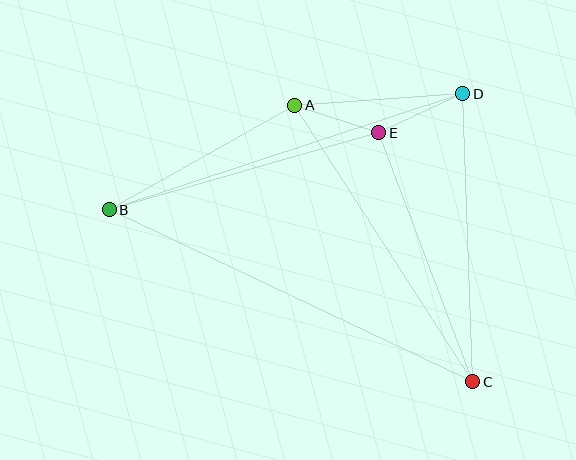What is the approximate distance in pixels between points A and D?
The distance between A and D is approximately 168 pixels.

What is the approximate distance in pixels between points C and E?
The distance between C and E is approximately 266 pixels.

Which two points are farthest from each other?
Points B and C are farthest from each other.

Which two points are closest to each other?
Points A and E are closest to each other.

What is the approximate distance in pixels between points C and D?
The distance between C and D is approximately 288 pixels.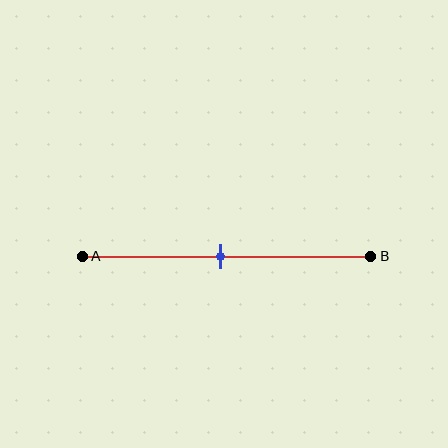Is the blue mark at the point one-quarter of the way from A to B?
No, the mark is at about 50% from A, not at the 25% one-quarter point.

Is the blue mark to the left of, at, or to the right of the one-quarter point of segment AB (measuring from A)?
The blue mark is to the right of the one-quarter point of segment AB.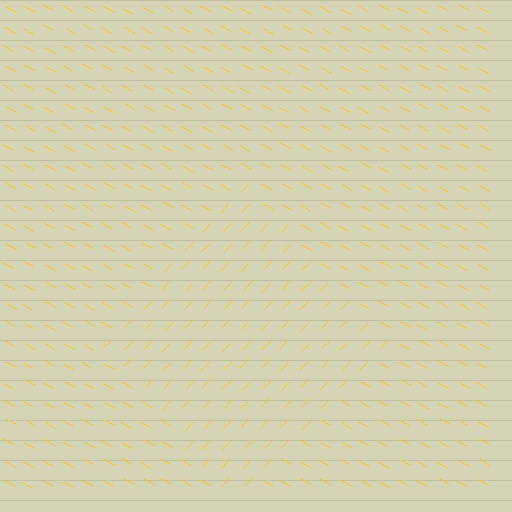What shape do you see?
I see a diamond.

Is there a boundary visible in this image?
Yes, there is a texture boundary formed by a change in line orientation.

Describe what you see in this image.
The image is filled with small yellow line segments. A diamond region in the image has lines oriented differently from the surrounding lines, creating a visible texture boundary.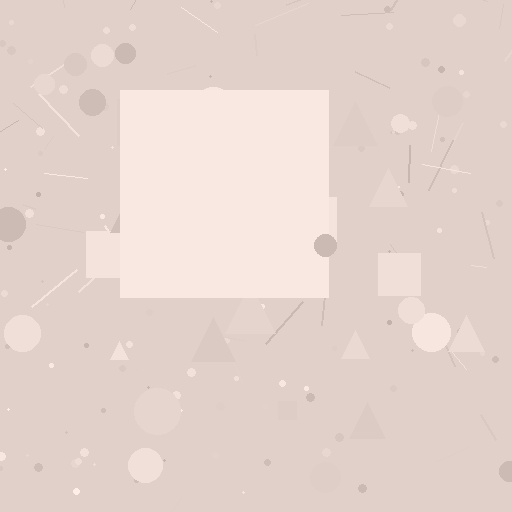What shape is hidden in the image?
A square is hidden in the image.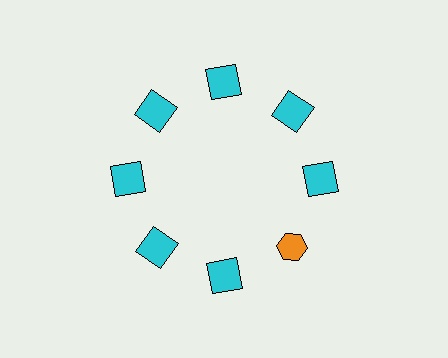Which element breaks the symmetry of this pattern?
The orange hexagon at roughly the 4 o'clock position breaks the symmetry. All other shapes are cyan squares.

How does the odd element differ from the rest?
It differs in both color (orange instead of cyan) and shape (hexagon instead of square).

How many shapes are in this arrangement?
There are 8 shapes arranged in a ring pattern.